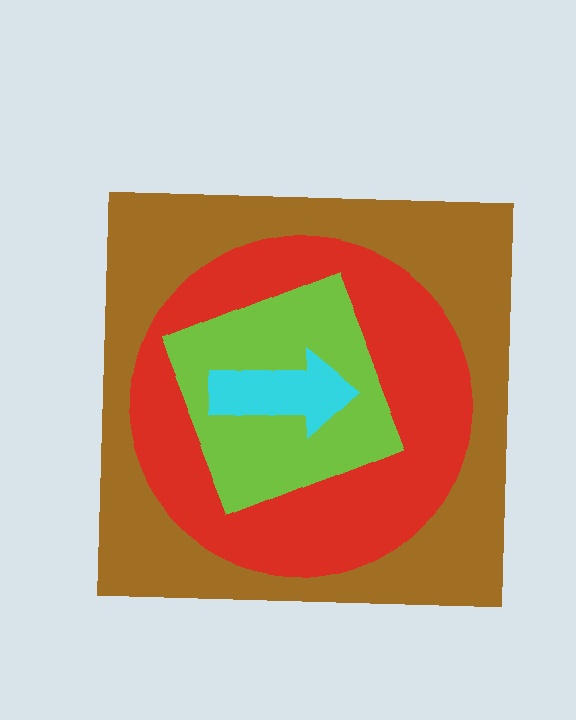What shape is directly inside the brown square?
The red circle.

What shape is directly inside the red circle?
The lime diamond.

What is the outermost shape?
The brown square.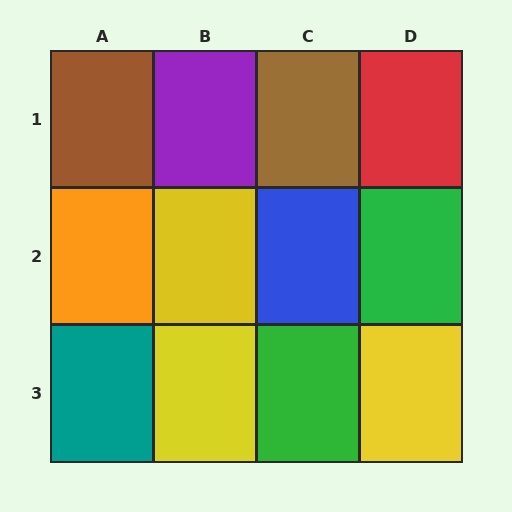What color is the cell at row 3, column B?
Yellow.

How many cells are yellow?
3 cells are yellow.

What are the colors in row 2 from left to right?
Orange, yellow, blue, green.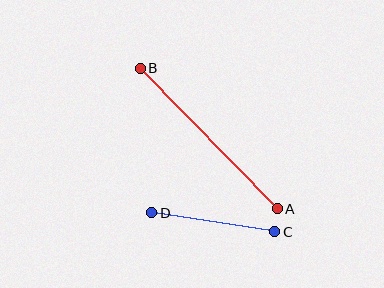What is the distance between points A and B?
The distance is approximately 196 pixels.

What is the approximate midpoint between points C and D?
The midpoint is at approximately (213, 222) pixels.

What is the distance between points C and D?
The distance is approximately 124 pixels.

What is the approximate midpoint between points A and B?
The midpoint is at approximately (209, 139) pixels.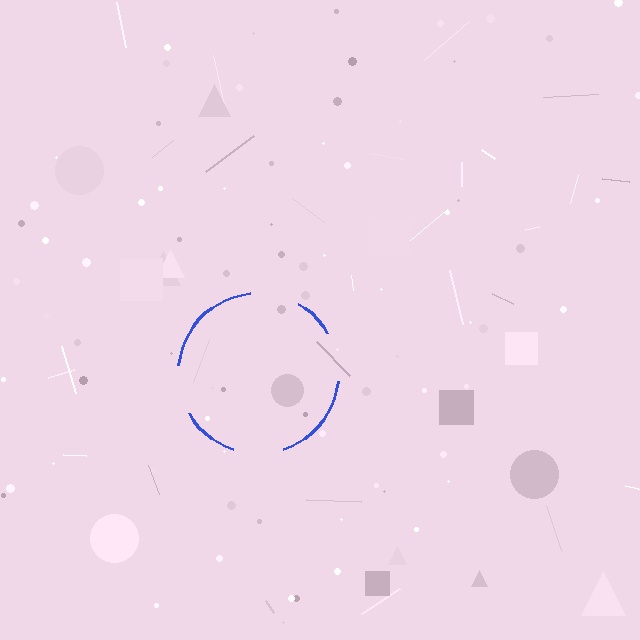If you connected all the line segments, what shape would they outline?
They would outline a circle.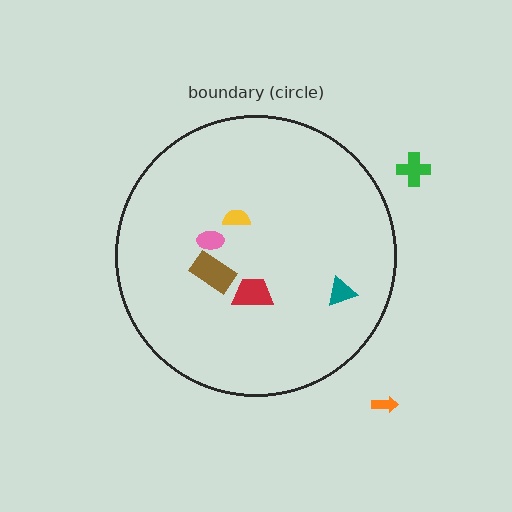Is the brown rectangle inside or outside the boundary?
Inside.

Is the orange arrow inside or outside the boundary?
Outside.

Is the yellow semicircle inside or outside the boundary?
Inside.